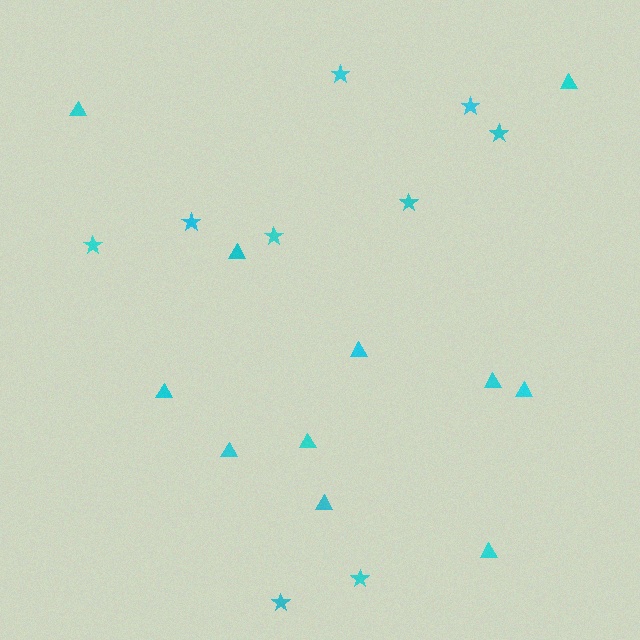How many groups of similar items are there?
There are 2 groups: one group of triangles (11) and one group of stars (9).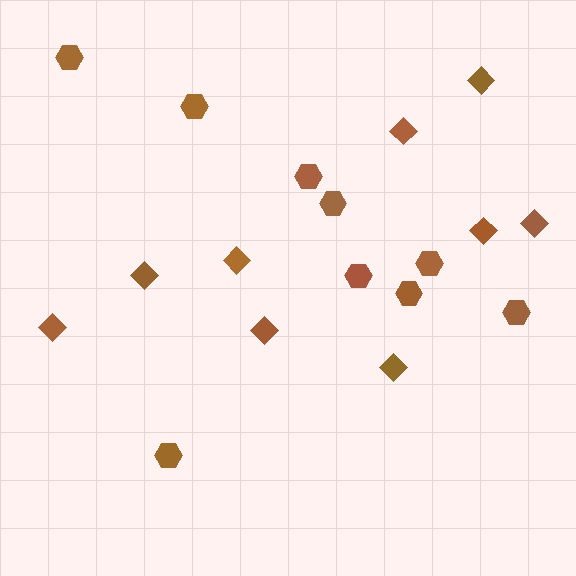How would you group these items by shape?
There are 2 groups: one group of hexagons (9) and one group of diamonds (9).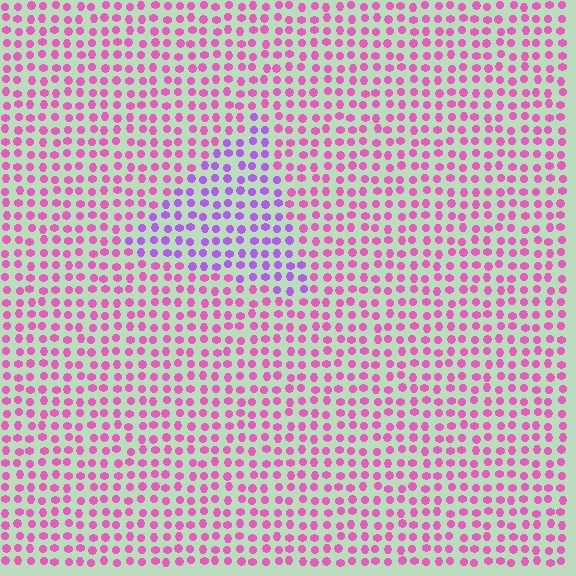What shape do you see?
I see a triangle.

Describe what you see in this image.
The image is filled with small pink elements in a uniform arrangement. A triangle-shaped region is visible where the elements are tinted to a slightly different hue, forming a subtle color boundary.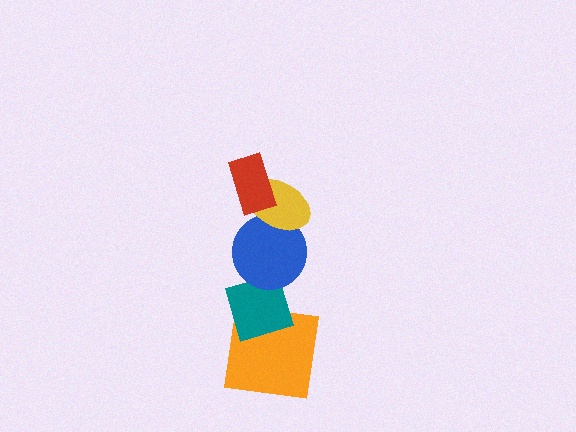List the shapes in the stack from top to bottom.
From top to bottom: the red rectangle, the yellow ellipse, the blue circle, the teal diamond, the orange square.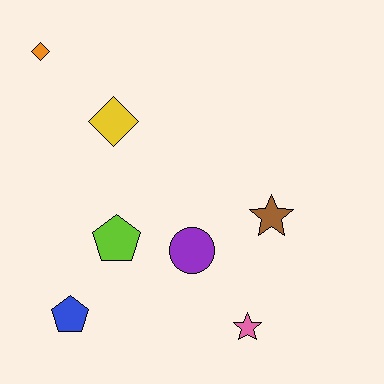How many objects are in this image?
There are 7 objects.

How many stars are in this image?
There are 2 stars.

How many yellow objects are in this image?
There is 1 yellow object.